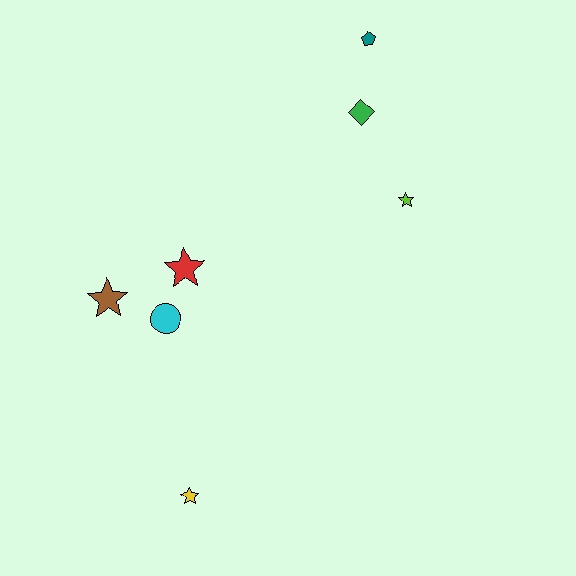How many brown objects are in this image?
There is 1 brown object.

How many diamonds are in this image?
There is 1 diamond.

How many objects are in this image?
There are 7 objects.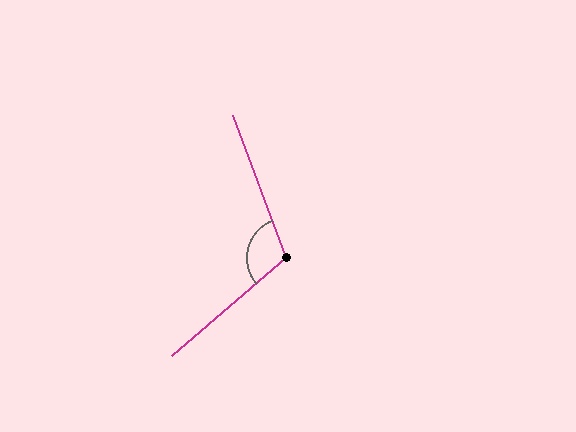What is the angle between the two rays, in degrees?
Approximately 110 degrees.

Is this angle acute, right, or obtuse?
It is obtuse.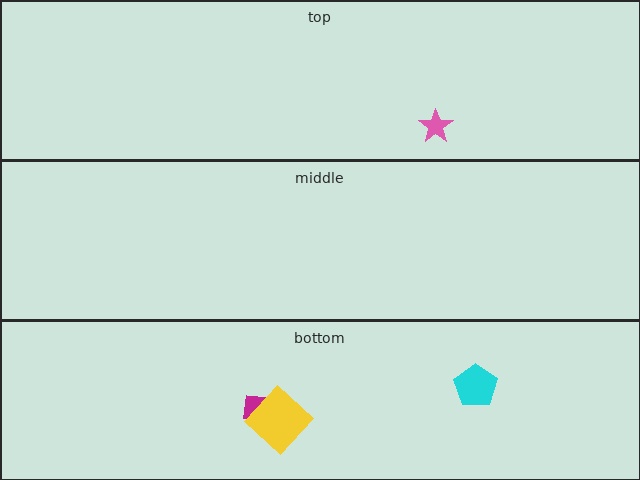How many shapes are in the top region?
1.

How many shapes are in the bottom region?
3.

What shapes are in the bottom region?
The cyan pentagon, the magenta square, the yellow diamond.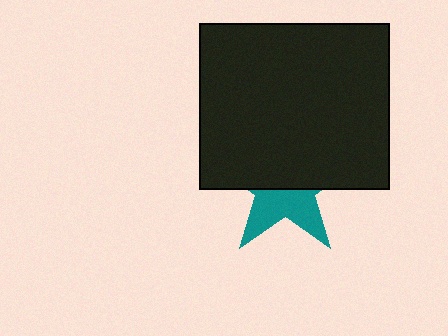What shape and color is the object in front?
The object in front is a black rectangle.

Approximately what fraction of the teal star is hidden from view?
Roughly 58% of the teal star is hidden behind the black rectangle.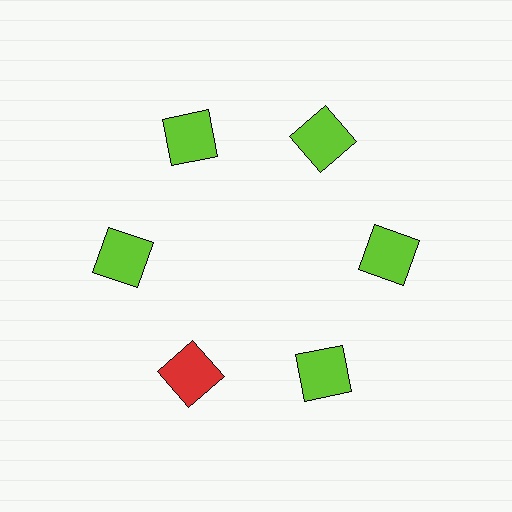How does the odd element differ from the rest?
It has a different color: red instead of lime.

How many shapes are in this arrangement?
There are 6 shapes arranged in a ring pattern.